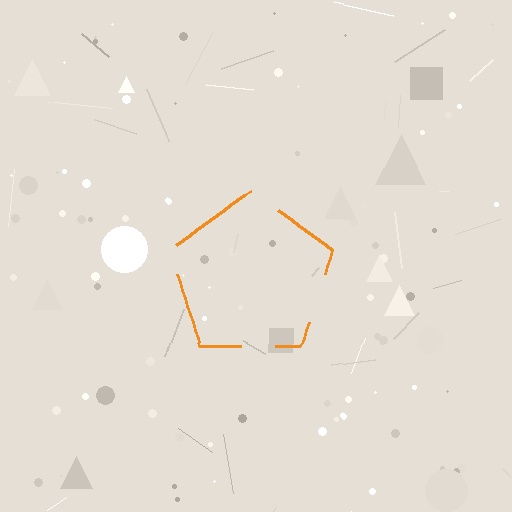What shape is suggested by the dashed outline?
The dashed outline suggests a pentagon.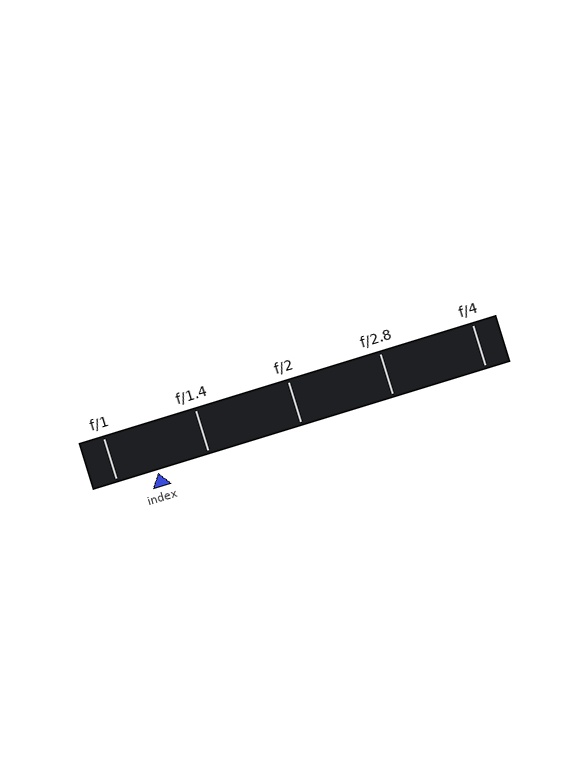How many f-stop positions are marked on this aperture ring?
There are 5 f-stop positions marked.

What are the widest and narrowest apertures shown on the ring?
The widest aperture shown is f/1 and the narrowest is f/4.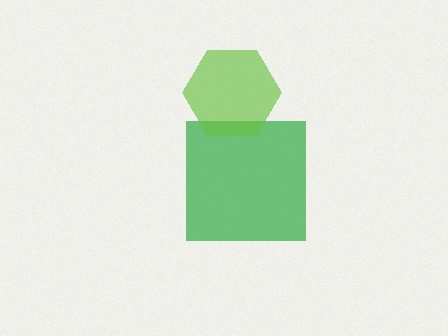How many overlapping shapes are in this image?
There are 2 overlapping shapes in the image.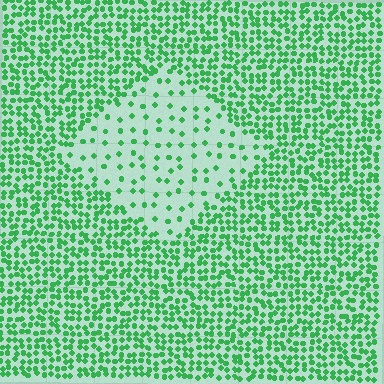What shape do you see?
I see a diamond.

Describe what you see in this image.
The image contains small green elements arranged at two different densities. A diamond-shaped region is visible where the elements are less densely packed than the surrounding area.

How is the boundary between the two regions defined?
The boundary is defined by a change in element density (approximately 3.2x ratio). All elements are the same color, size, and shape.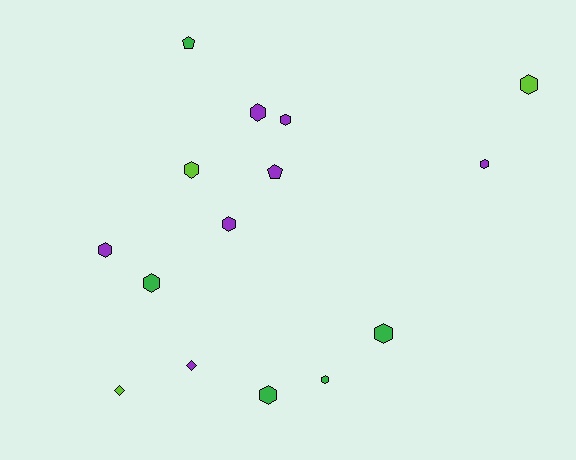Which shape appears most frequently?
Hexagon, with 11 objects.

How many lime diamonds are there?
There is 1 lime diamond.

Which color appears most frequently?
Purple, with 7 objects.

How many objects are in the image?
There are 15 objects.